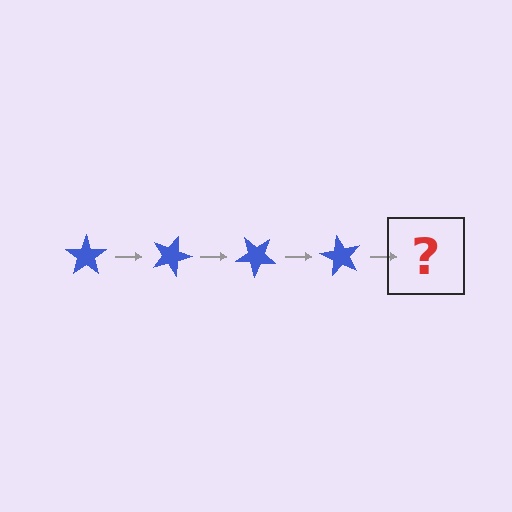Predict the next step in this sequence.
The next step is a blue star rotated 80 degrees.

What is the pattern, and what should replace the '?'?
The pattern is that the star rotates 20 degrees each step. The '?' should be a blue star rotated 80 degrees.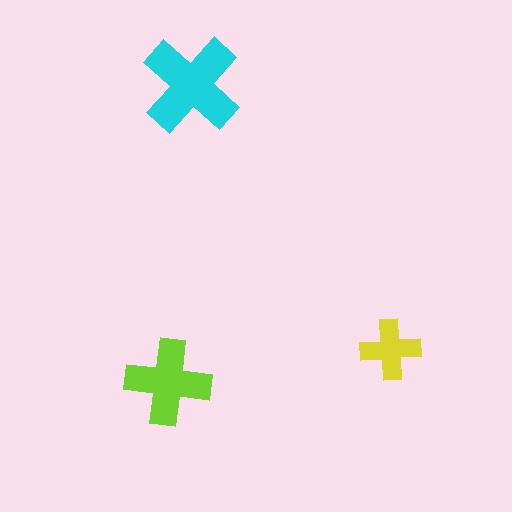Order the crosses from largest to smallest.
the cyan one, the lime one, the yellow one.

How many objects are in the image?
There are 3 objects in the image.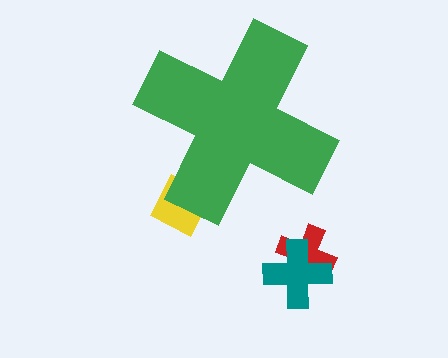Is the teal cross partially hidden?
No, the teal cross is fully visible.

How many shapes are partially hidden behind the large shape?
1 shape is partially hidden.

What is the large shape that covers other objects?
A green cross.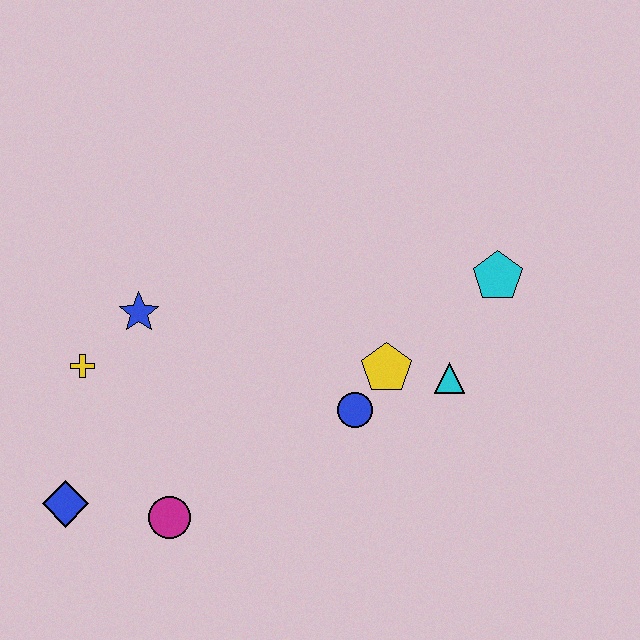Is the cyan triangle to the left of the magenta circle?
No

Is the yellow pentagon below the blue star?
Yes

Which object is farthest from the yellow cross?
The cyan pentagon is farthest from the yellow cross.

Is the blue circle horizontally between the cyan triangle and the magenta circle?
Yes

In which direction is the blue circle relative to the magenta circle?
The blue circle is to the right of the magenta circle.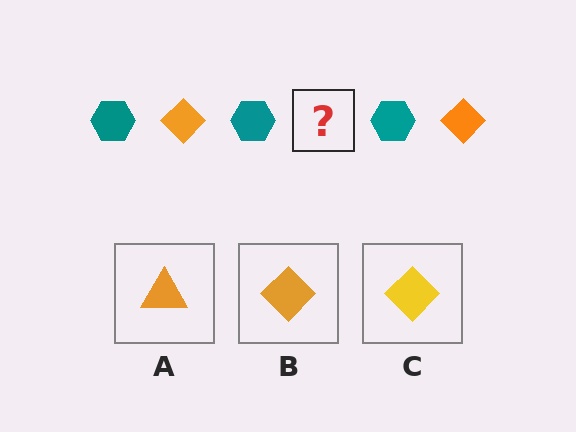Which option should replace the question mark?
Option B.